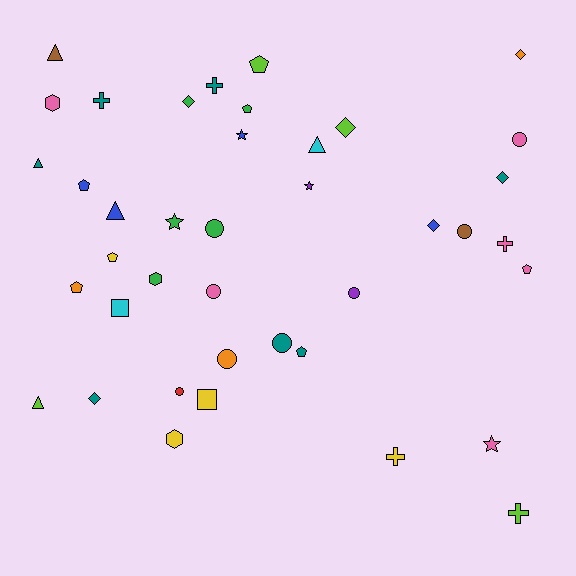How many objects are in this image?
There are 40 objects.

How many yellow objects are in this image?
There are 4 yellow objects.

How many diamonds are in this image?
There are 6 diamonds.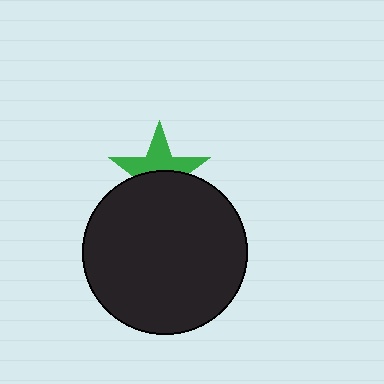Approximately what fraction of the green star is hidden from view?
Roughly 50% of the green star is hidden behind the black circle.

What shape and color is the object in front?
The object in front is a black circle.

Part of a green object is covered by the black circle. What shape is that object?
It is a star.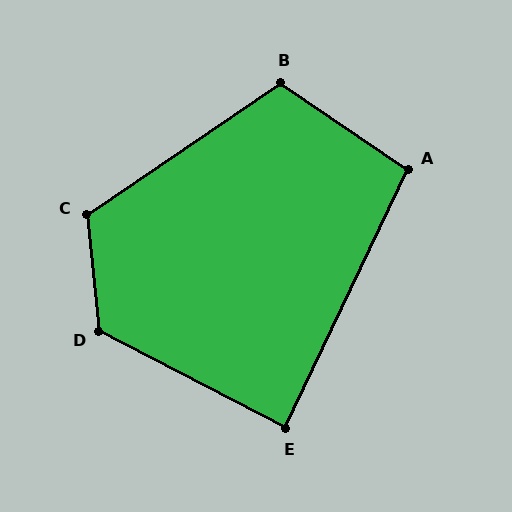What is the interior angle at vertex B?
Approximately 112 degrees (obtuse).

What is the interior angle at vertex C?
Approximately 118 degrees (obtuse).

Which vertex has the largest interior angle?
D, at approximately 123 degrees.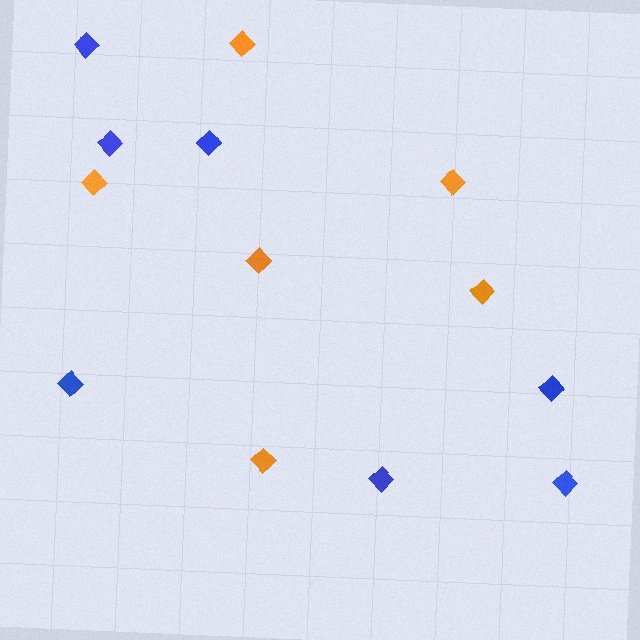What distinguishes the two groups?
There are 2 groups: one group of blue diamonds (7) and one group of orange diamonds (6).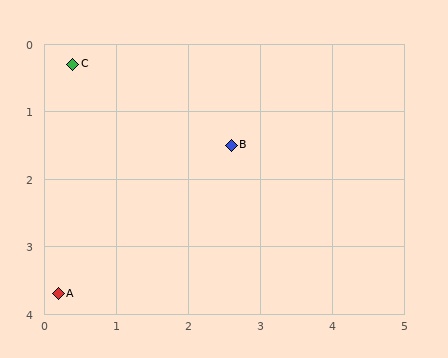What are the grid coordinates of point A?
Point A is at approximately (0.2, 3.7).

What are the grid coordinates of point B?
Point B is at approximately (2.6, 1.5).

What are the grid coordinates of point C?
Point C is at approximately (0.4, 0.3).